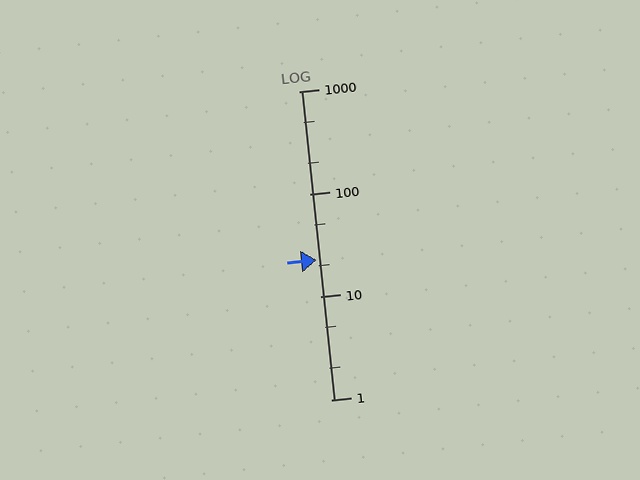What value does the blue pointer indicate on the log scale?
The pointer indicates approximately 23.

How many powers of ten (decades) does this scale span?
The scale spans 3 decades, from 1 to 1000.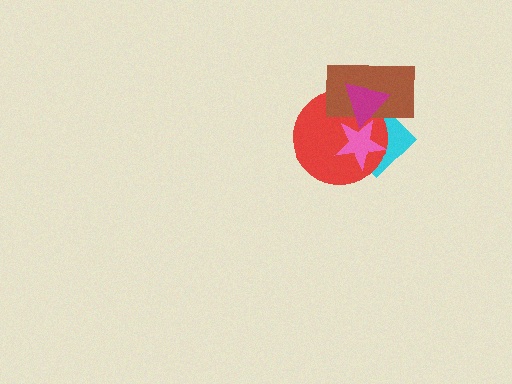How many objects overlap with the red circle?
4 objects overlap with the red circle.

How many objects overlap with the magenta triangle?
4 objects overlap with the magenta triangle.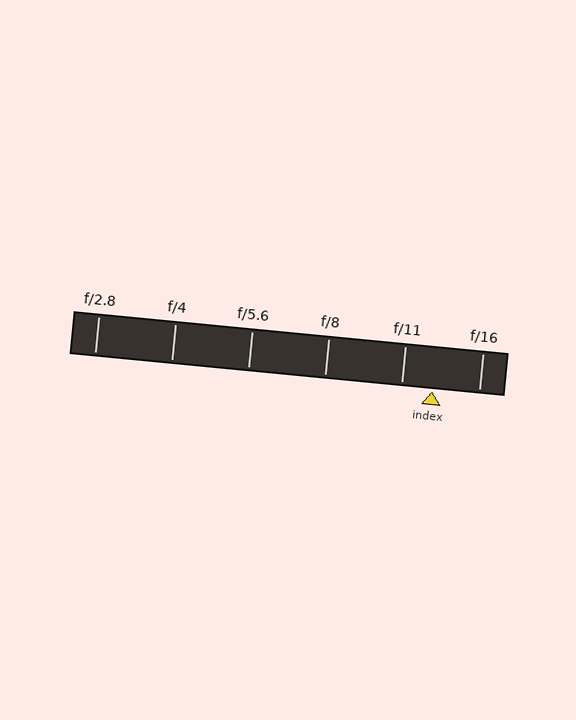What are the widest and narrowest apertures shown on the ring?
The widest aperture shown is f/2.8 and the narrowest is f/16.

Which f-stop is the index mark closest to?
The index mark is closest to f/11.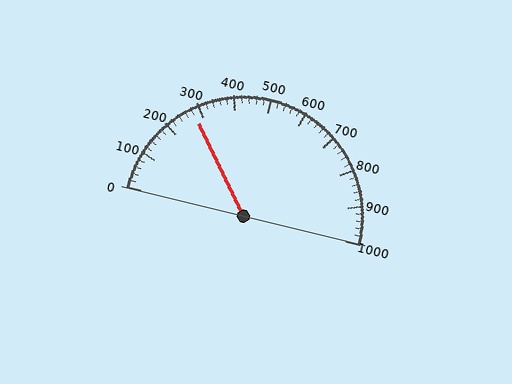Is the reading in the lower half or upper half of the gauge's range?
The reading is in the lower half of the range (0 to 1000).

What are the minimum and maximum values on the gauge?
The gauge ranges from 0 to 1000.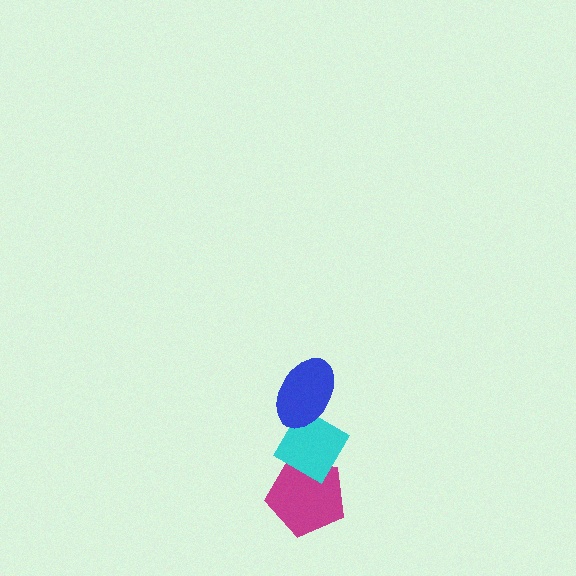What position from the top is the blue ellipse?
The blue ellipse is 1st from the top.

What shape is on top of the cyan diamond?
The blue ellipse is on top of the cyan diamond.